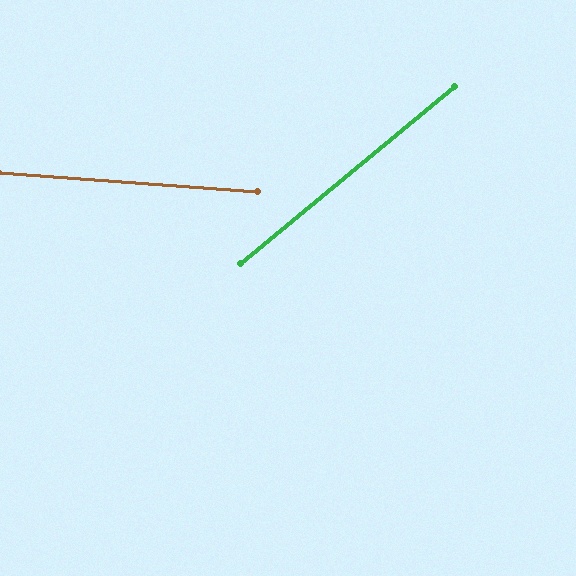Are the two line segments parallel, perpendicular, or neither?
Neither parallel nor perpendicular — they differ by about 44°.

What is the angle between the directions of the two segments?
Approximately 44 degrees.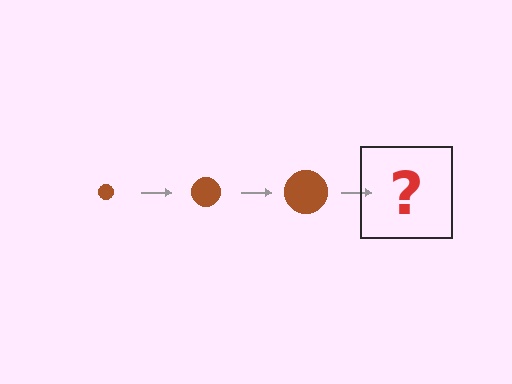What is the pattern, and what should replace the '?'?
The pattern is that the circle gets progressively larger each step. The '?' should be a brown circle, larger than the previous one.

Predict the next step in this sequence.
The next step is a brown circle, larger than the previous one.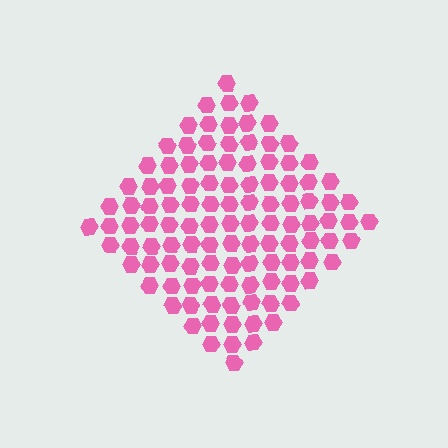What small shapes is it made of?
It is made of small hexagons.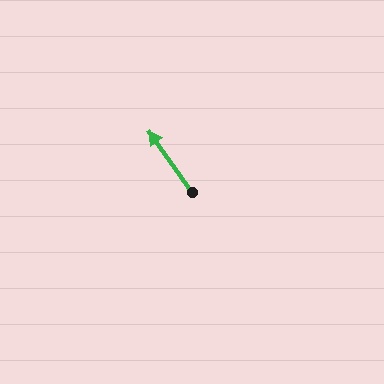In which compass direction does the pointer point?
Northwest.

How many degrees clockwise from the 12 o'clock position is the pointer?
Approximately 325 degrees.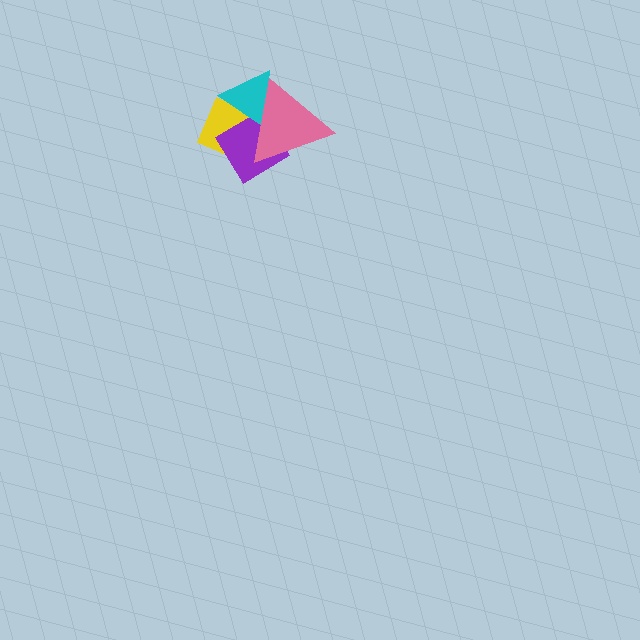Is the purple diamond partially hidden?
Yes, it is partially covered by another shape.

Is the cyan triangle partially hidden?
Yes, it is partially covered by another shape.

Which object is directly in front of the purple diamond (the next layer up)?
The cyan triangle is directly in front of the purple diamond.